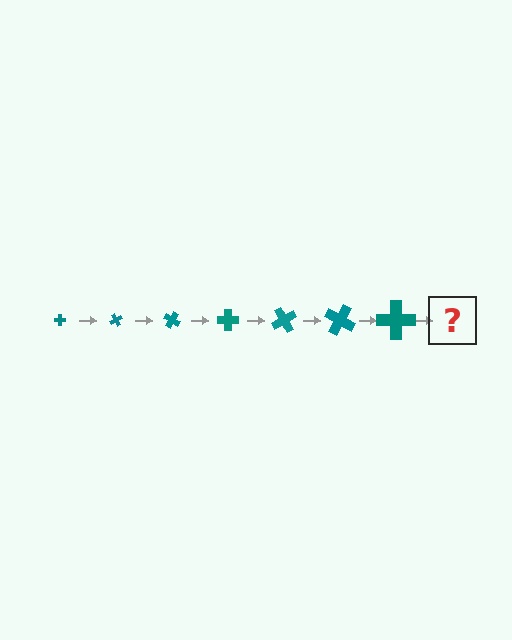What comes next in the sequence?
The next element should be a cross, larger than the previous one and rotated 420 degrees from the start.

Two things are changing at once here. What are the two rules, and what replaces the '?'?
The two rules are that the cross grows larger each step and it rotates 60 degrees each step. The '?' should be a cross, larger than the previous one and rotated 420 degrees from the start.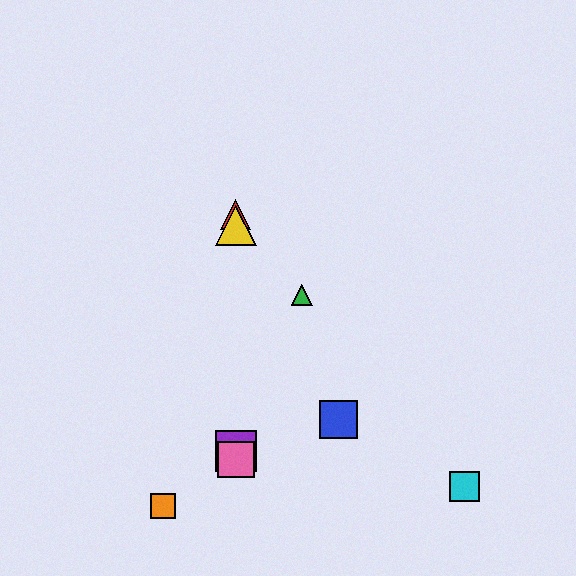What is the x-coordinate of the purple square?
The purple square is at x≈236.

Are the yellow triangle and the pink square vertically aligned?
Yes, both are at x≈236.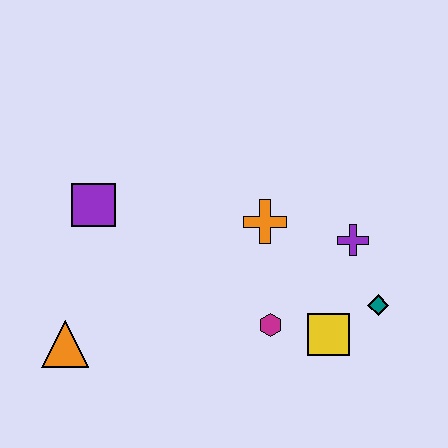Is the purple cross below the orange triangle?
No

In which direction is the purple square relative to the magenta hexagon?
The purple square is to the left of the magenta hexagon.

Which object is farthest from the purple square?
The teal diamond is farthest from the purple square.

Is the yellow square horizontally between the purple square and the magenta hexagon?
No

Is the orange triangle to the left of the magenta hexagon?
Yes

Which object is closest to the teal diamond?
The yellow square is closest to the teal diamond.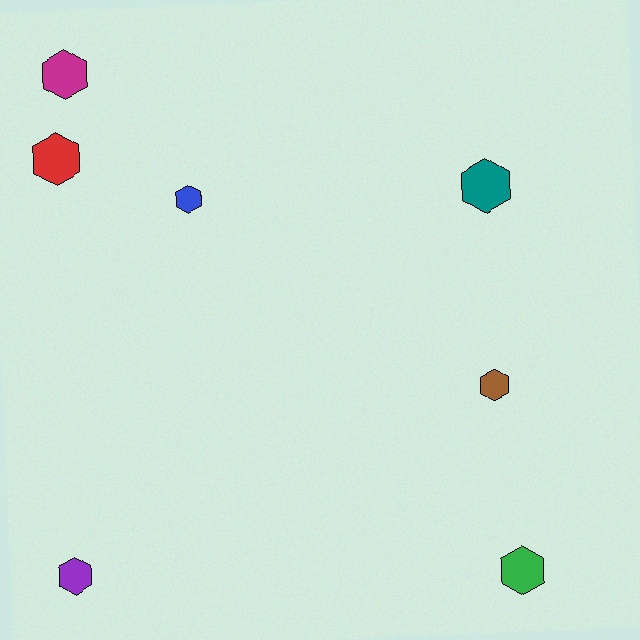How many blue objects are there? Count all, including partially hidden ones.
There is 1 blue object.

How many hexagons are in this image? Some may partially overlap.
There are 7 hexagons.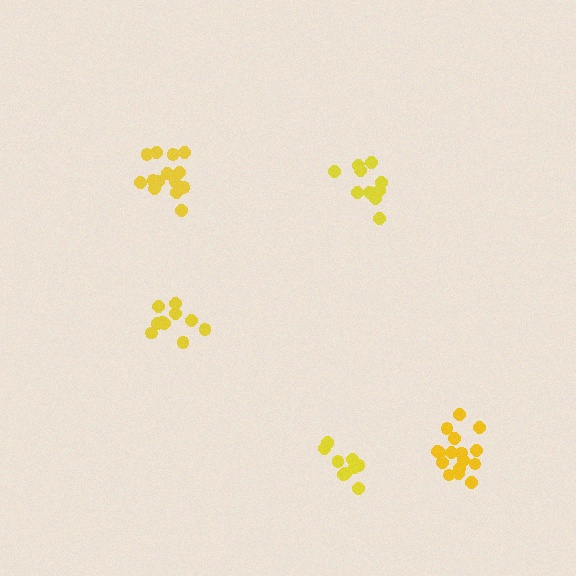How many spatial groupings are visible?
There are 5 spatial groupings.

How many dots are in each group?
Group 1: 16 dots, Group 2: 10 dots, Group 3: 11 dots, Group 4: 10 dots, Group 5: 16 dots (63 total).